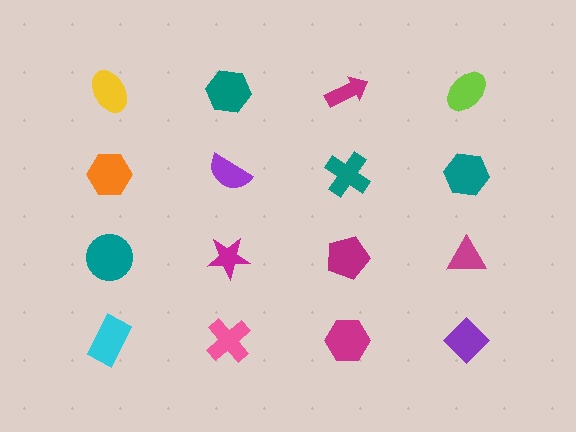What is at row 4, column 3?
A magenta hexagon.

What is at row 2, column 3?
A teal cross.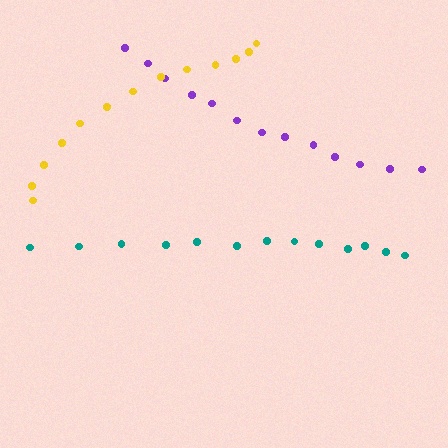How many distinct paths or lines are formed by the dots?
There are 3 distinct paths.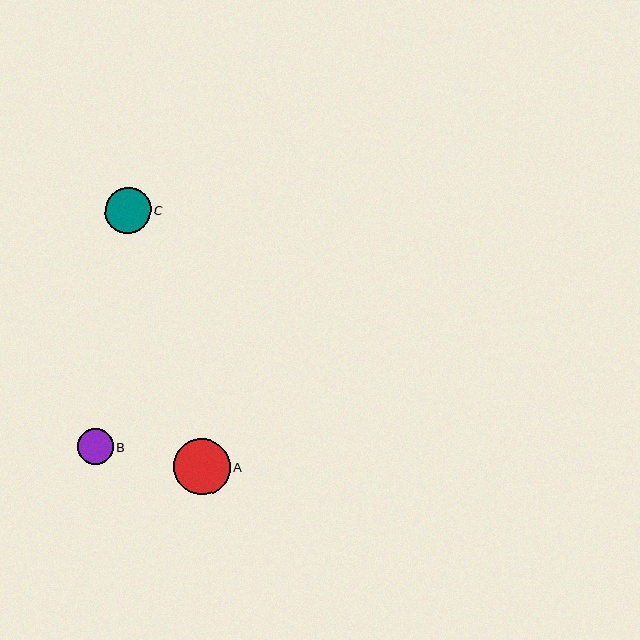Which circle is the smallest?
Circle B is the smallest with a size of approximately 36 pixels.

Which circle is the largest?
Circle A is the largest with a size of approximately 56 pixels.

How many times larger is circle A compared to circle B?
Circle A is approximately 1.6 times the size of circle B.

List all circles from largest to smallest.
From largest to smallest: A, C, B.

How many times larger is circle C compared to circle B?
Circle C is approximately 1.3 times the size of circle B.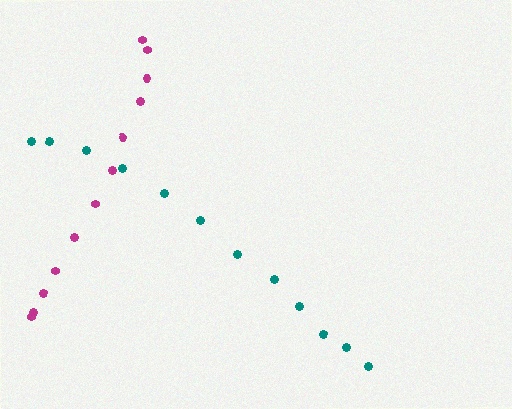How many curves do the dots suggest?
There are 2 distinct paths.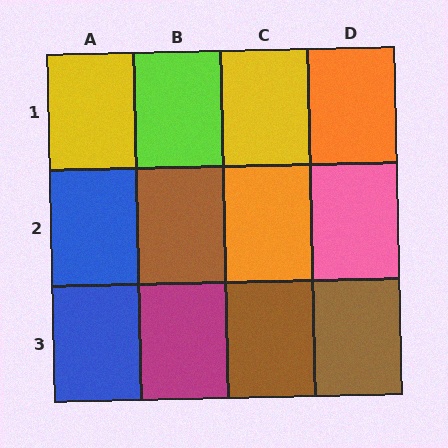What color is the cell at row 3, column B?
Magenta.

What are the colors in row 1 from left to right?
Yellow, lime, yellow, orange.